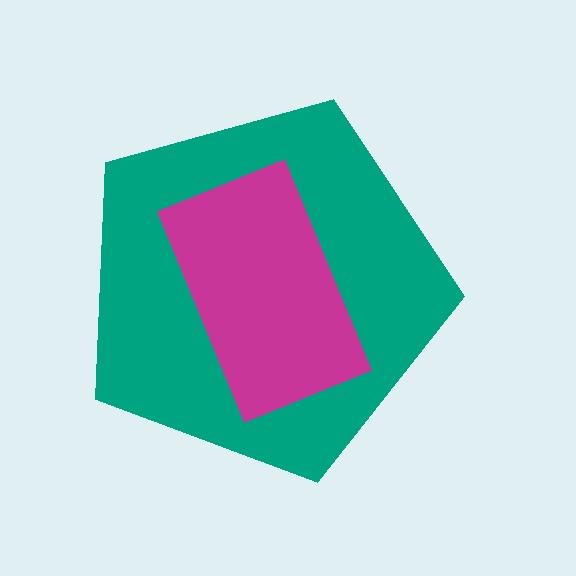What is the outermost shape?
The teal pentagon.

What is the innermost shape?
The magenta rectangle.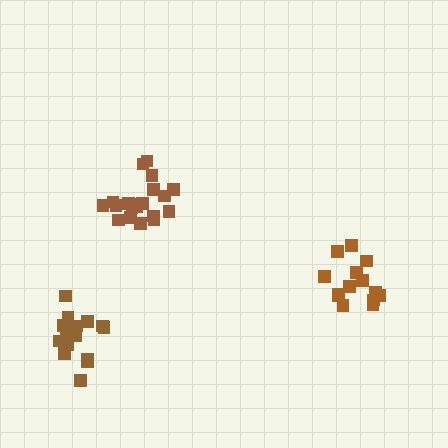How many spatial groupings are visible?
There are 3 spatial groupings.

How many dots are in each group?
Group 1: 20 dots, Group 2: 15 dots, Group 3: 14 dots (49 total).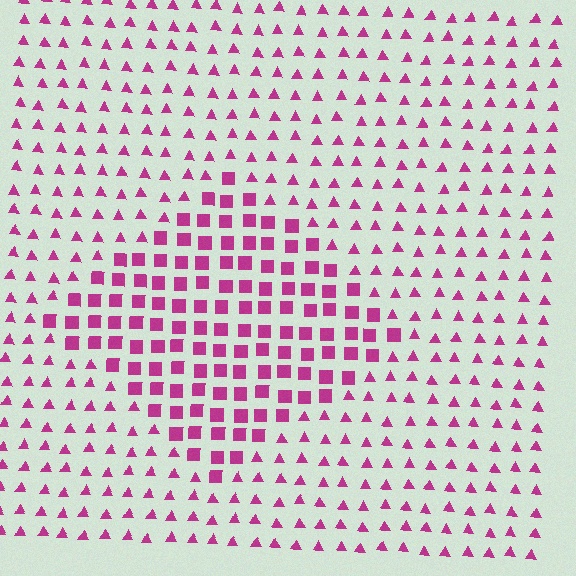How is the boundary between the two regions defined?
The boundary is defined by a change in element shape: squares inside vs. triangles outside. All elements share the same color and spacing.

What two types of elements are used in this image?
The image uses squares inside the diamond region and triangles outside it.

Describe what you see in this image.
The image is filled with small magenta elements arranged in a uniform grid. A diamond-shaped region contains squares, while the surrounding area contains triangles. The boundary is defined purely by the change in element shape.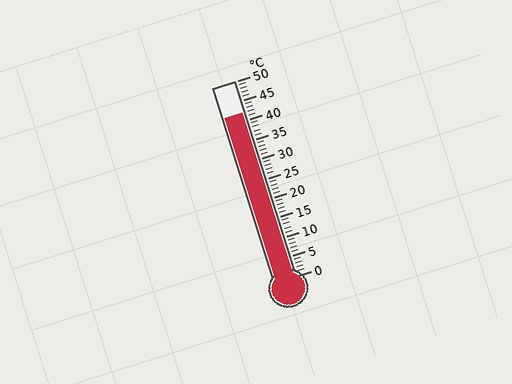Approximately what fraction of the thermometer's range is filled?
The thermometer is filled to approximately 85% of its range.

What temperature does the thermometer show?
The thermometer shows approximately 42°C.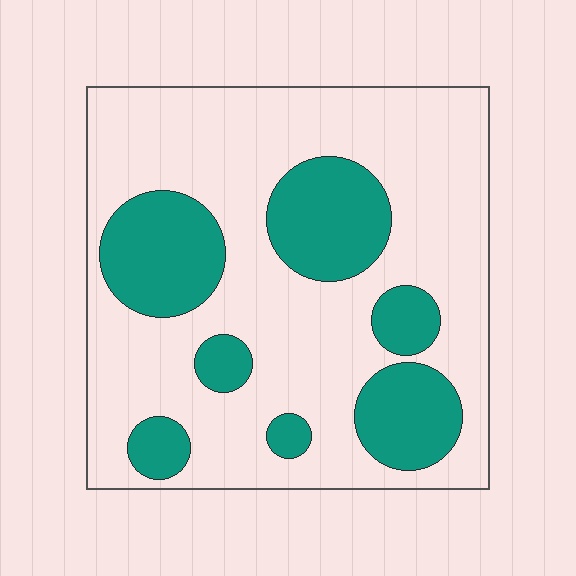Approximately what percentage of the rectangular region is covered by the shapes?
Approximately 30%.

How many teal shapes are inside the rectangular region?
7.